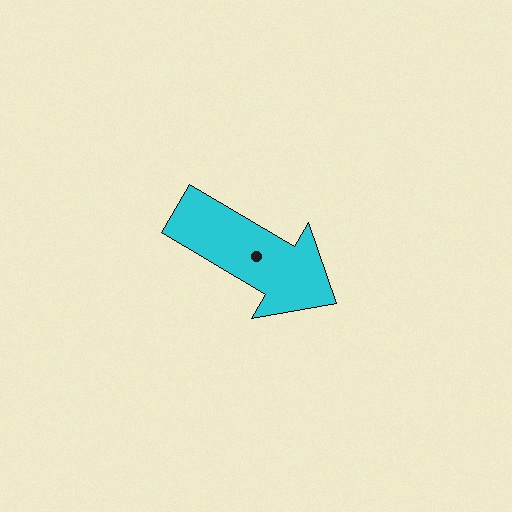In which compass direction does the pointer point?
Southeast.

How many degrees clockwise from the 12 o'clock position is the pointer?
Approximately 121 degrees.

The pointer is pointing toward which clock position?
Roughly 4 o'clock.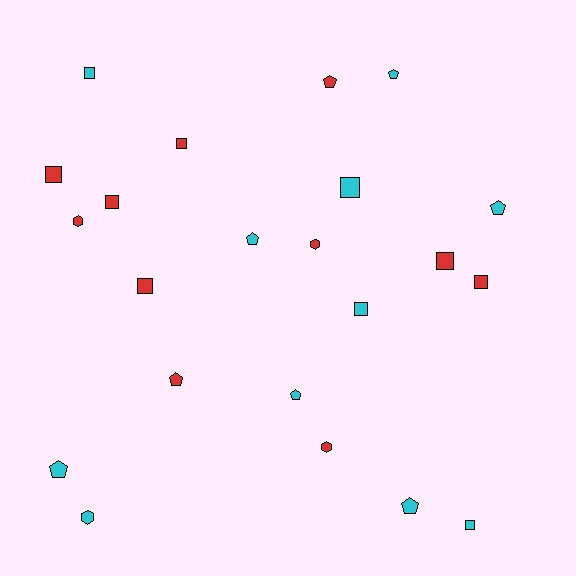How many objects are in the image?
There are 22 objects.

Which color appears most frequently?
Cyan, with 11 objects.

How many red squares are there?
There are 6 red squares.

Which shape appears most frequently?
Square, with 10 objects.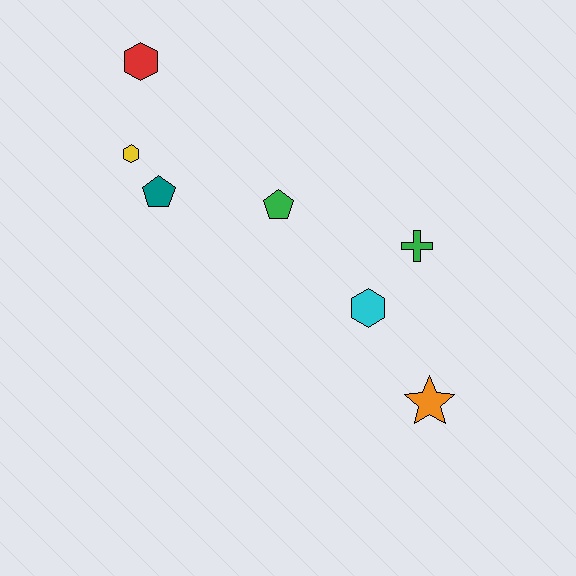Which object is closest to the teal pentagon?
The yellow hexagon is closest to the teal pentagon.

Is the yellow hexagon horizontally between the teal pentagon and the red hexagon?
No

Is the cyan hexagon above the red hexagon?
No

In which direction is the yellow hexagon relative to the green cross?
The yellow hexagon is to the left of the green cross.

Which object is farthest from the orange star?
The red hexagon is farthest from the orange star.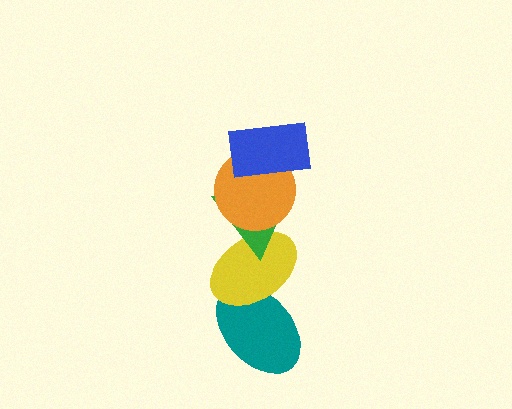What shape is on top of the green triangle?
The orange circle is on top of the green triangle.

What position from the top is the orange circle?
The orange circle is 2nd from the top.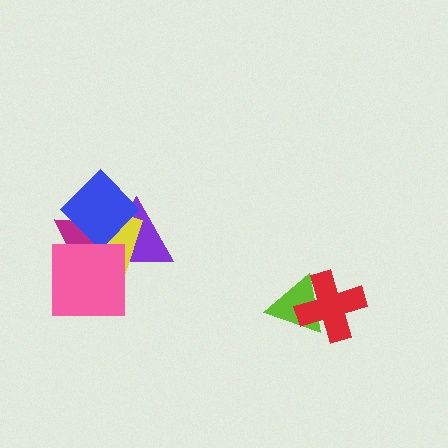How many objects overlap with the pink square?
3 objects overlap with the pink square.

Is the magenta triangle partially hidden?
Yes, it is partially covered by another shape.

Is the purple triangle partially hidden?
Yes, it is partially covered by another shape.